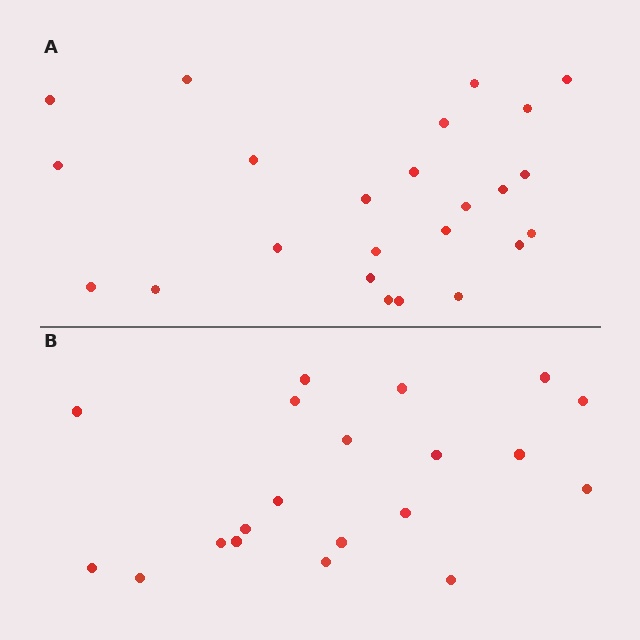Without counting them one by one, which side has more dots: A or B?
Region A (the top region) has more dots.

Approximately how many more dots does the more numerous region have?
Region A has about 4 more dots than region B.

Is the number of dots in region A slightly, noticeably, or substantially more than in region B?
Region A has only slightly more — the two regions are fairly close. The ratio is roughly 1.2 to 1.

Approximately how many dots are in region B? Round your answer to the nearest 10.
About 20 dots.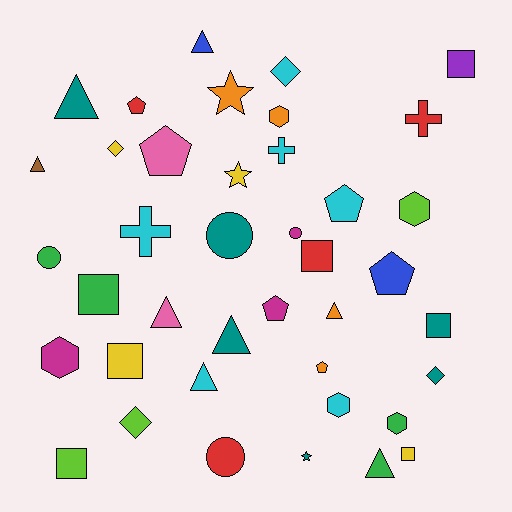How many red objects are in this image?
There are 4 red objects.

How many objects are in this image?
There are 40 objects.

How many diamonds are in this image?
There are 4 diamonds.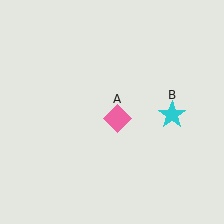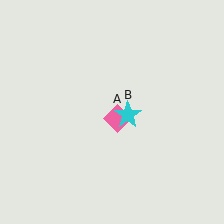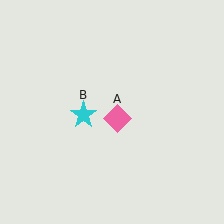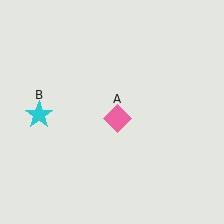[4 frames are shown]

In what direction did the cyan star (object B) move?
The cyan star (object B) moved left.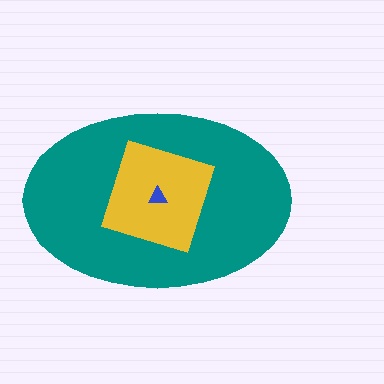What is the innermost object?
The blue triangle.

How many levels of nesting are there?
3.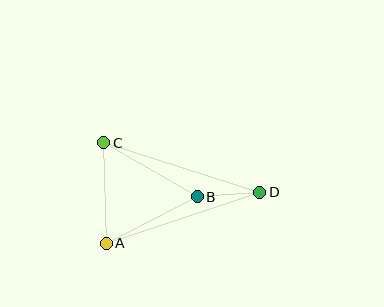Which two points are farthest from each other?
Points C and D are farthest from each other.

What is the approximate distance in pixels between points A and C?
The distance between A and C is approximately 101 pixels.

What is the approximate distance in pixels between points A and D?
The distance between A and D is approximately 162 pixels.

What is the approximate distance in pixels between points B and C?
The distance between B and C is approximately 108 pixels.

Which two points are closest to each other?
Points B and D are closest to each other.